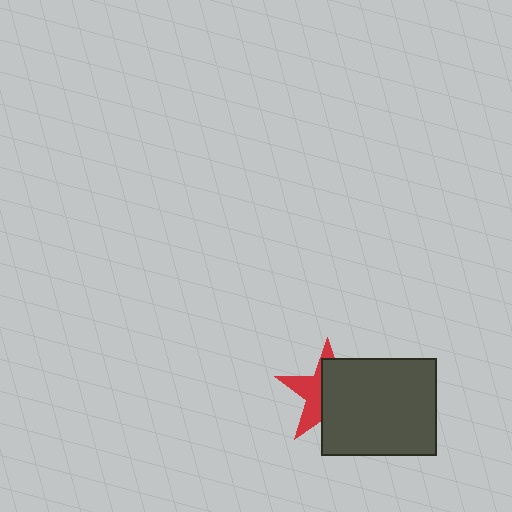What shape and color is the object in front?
The object in front is a dark gray rectangle.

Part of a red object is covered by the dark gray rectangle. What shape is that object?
It is a star.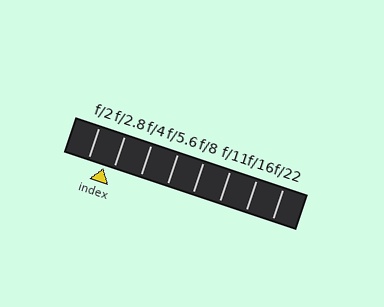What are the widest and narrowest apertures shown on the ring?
The widest aperture shown is f/2 and the narrowest is f/22.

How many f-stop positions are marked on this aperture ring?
There are 8 f-stop positions marked.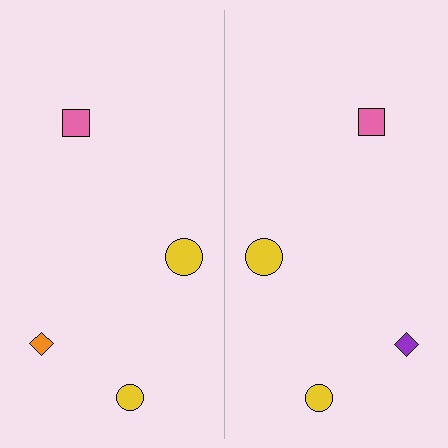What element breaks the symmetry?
The purple diamond on the right side breaks the symmetry — its mirror counterpart is orange.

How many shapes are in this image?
There are 8 shapes in this image.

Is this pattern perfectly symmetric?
No, the pattern is not perfectly symmetric. The purple diamond on the right side breaks the symmetry — its mirror counterpart is orange.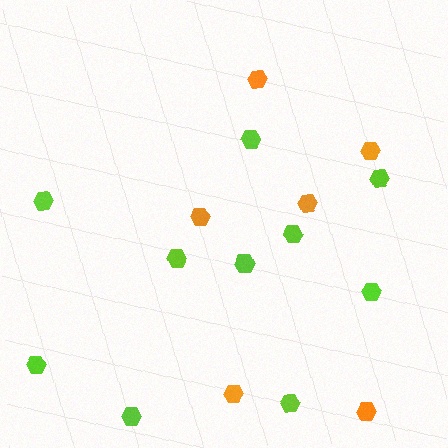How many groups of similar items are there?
There are 2 groups: one group of orange hexagons (6) and one group of lime hexagons (10).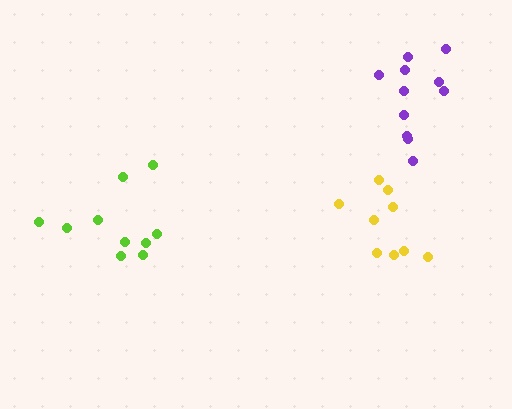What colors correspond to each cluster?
The clusters are colored: lime, purple, yellow.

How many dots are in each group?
Group 1: 10 dots, Group 2: 11 dots, Group 3: 9 dots (30 total).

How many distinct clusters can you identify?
There are 3 distinct clusters.